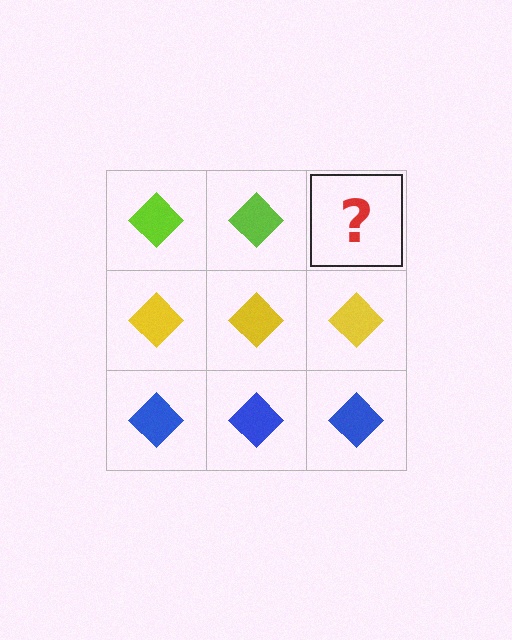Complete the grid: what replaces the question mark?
The question mark should be replaced with a lime diamond.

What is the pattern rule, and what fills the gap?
The rule is that each row has a consistent color. The gap should be filled with a lime diamond.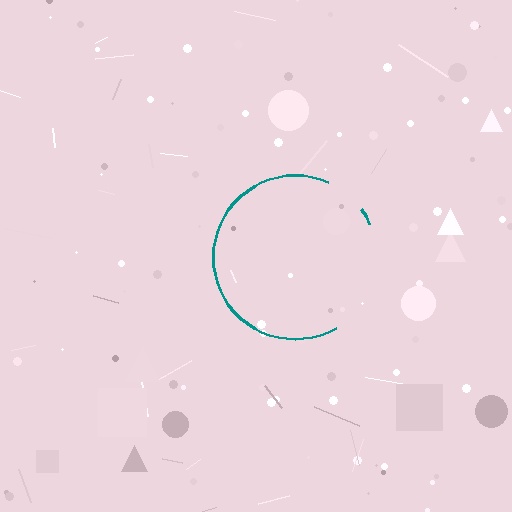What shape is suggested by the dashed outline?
The dashed outline suggests a circle.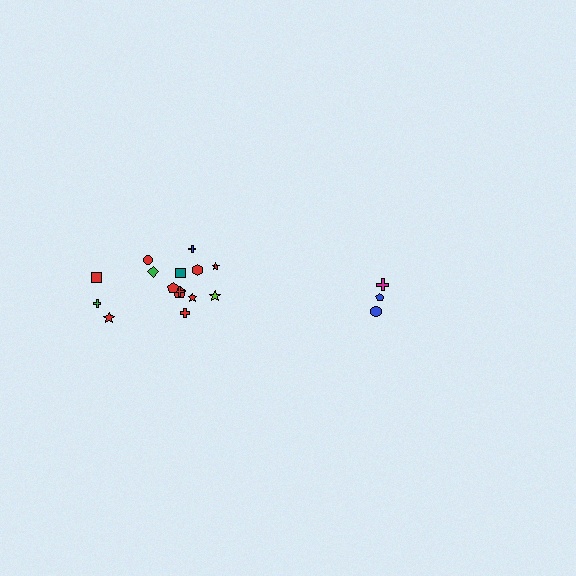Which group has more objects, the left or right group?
The left group.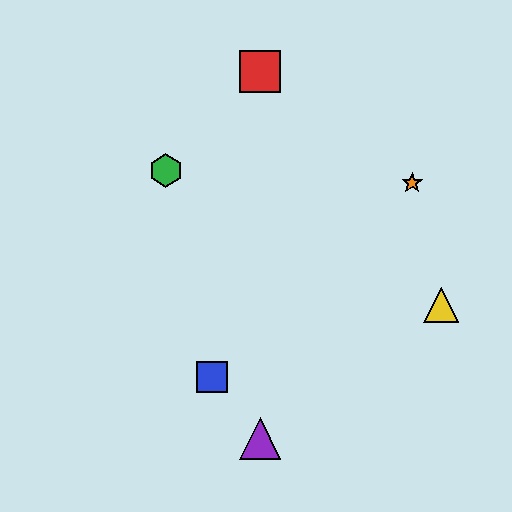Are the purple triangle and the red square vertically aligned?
Yes, both are at x≈260.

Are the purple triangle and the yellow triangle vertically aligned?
No, the purple triangle is at x≈260 and the yellow triangle is at x≈441.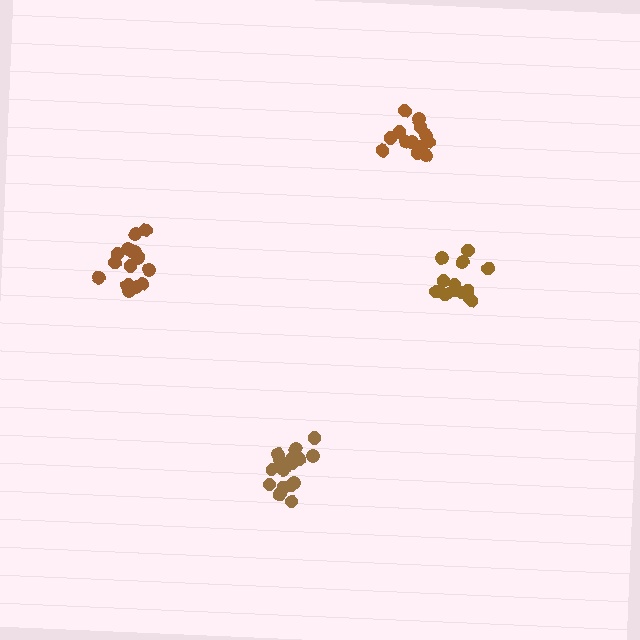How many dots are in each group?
Group 1: 13 dots, Group 2: 16 dots, Group 3: 16 dots, Group 4: 13 dots (58 total).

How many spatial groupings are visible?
There are 4 spatial groupings.